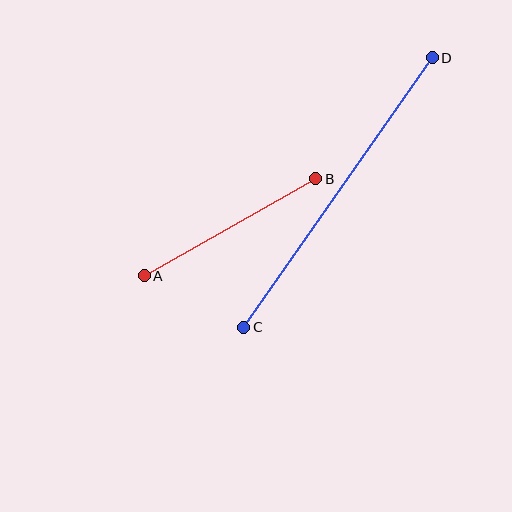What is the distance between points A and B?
The distance is approximately 197 pixels.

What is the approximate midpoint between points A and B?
The midpoint is at approximately (230, 227) pixels.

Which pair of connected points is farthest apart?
Points C and D are farthest apart.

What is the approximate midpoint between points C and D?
The midpoint is at approximately (338, 193) pixels.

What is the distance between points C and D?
The distance is approximately 329 pixels.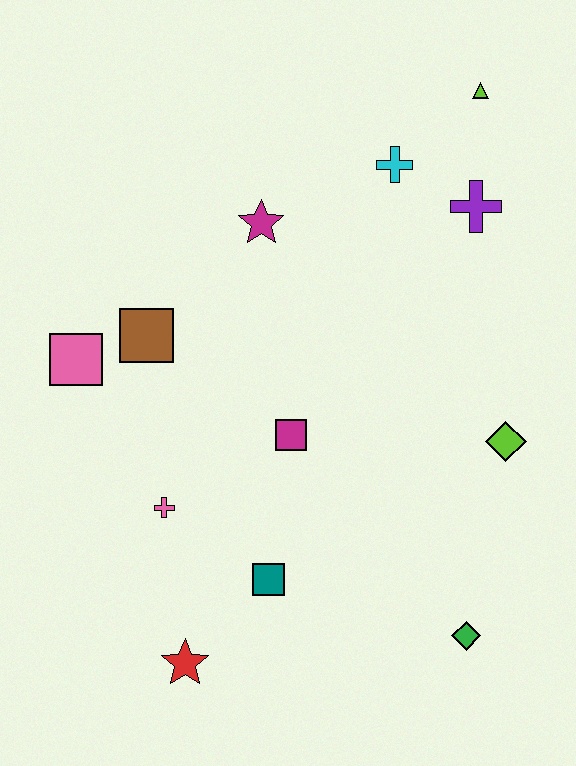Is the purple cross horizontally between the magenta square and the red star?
No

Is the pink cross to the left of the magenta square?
Yes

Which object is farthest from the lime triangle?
The red star is farthest from the lime triangle.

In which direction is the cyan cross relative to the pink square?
The cyan cross is to the right of the pink square.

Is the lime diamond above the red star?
Yes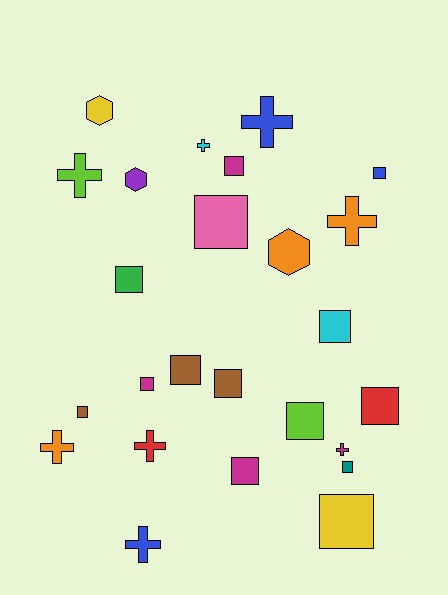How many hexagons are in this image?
There are 3 hexagons.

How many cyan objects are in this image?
There are 2 cyan objects.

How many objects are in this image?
There are 25 objects.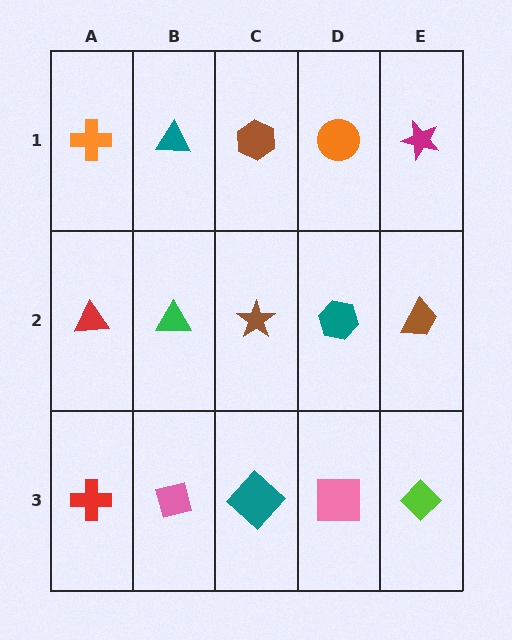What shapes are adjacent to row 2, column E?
A magenta star (row 1, column E), a lime diamond (row 3, column E), a teal hexagon (row 2, column D).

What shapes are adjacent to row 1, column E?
A brown trapezoid (row 2, column E), an orange circle (row 1, column D).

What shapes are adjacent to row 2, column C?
A brown hexagon (row 1, column C), a teal diamond (row 3, column C), a green triangle (row 2, column B), a teal hexagon (row 2, column D).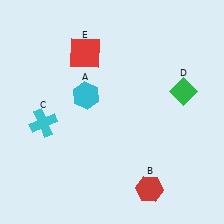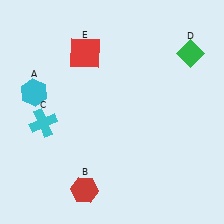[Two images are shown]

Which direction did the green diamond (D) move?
The green diamond (D) moved up.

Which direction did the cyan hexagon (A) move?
The cyan hexagon (A) moved left.